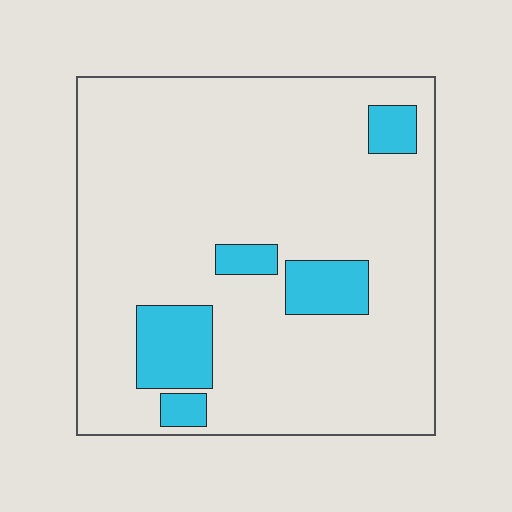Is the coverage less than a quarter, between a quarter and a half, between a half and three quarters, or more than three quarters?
Less than a quarter.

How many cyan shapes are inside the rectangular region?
5.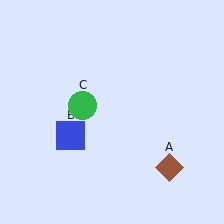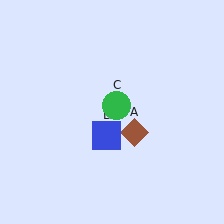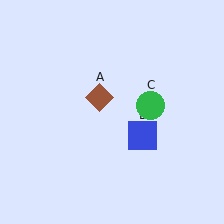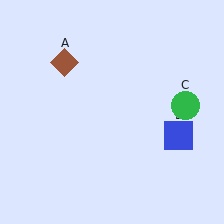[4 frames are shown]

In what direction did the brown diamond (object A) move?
The brown diamond (object A) moved up and to the left.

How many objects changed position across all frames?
3 objects changed position: brown diamond (object A), blue square (object B), green circle (object C).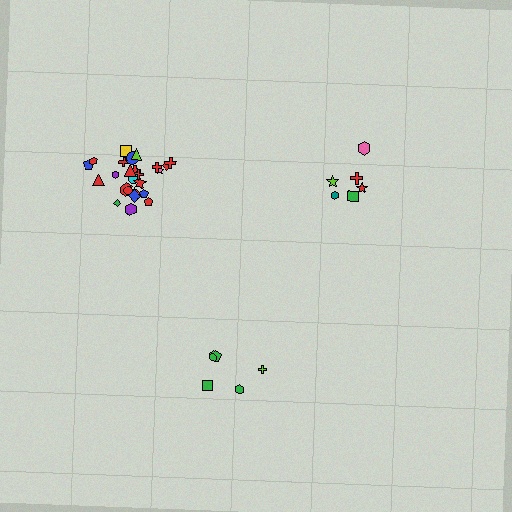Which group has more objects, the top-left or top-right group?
The top-left group.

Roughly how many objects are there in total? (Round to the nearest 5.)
Roughly 35 objects in total.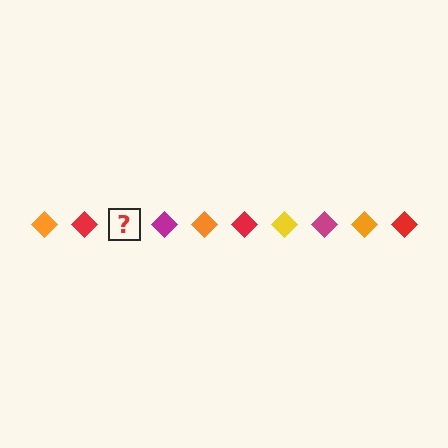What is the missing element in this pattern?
The missing element is a yellow diamond.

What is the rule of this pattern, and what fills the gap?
The rule is that the pattern cycles through orange, red, yellow, magenta diamonds. The gap should be filled with a yellow diamond.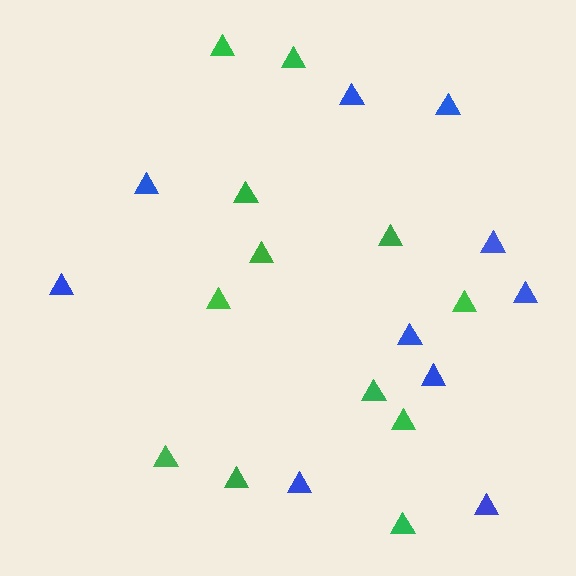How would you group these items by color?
There are 2 groups: one group of blue triangles (10) and one group of green triangles (12).